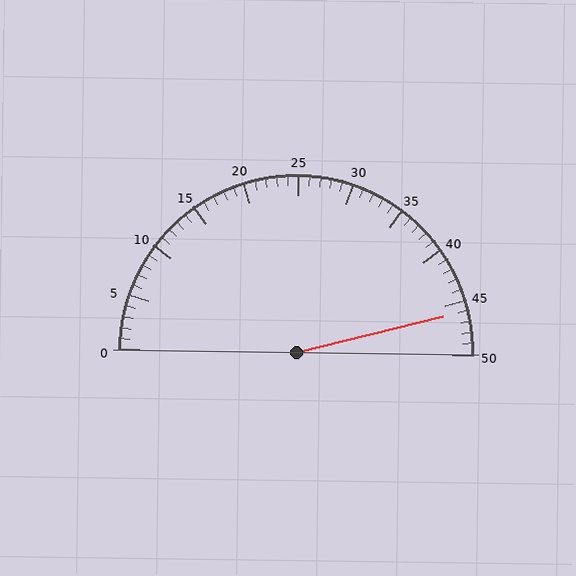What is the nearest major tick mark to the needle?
The nearest major tick mark is 45.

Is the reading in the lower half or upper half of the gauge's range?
The reading is in the upper half of the range (0 to 50).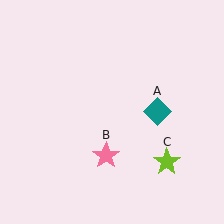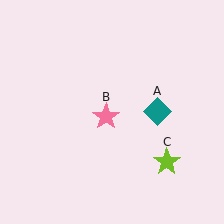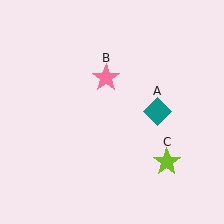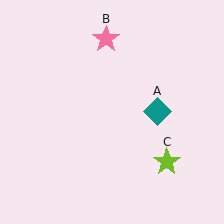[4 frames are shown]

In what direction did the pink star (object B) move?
The pink star (object B) moved up.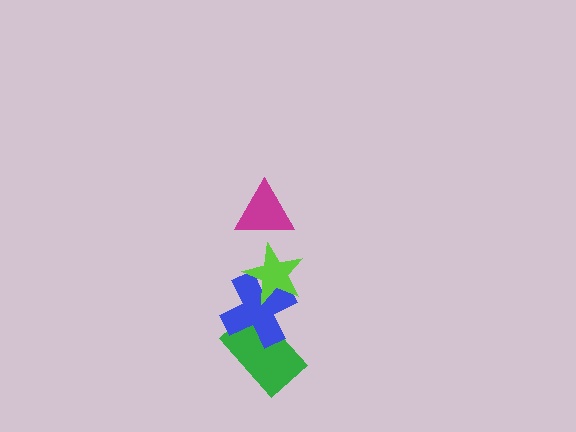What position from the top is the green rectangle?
The green rectangle is 4th from the top.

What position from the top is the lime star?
The lime star is 2nd from the top.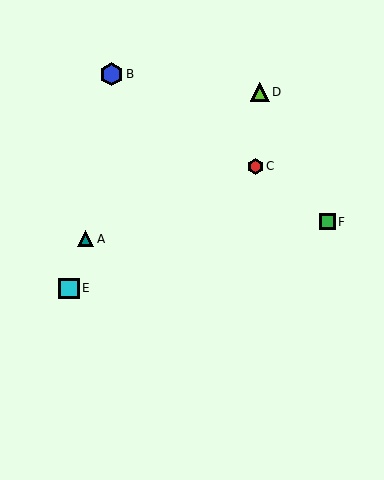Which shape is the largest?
The blue hexagon (labeled B) is the largest.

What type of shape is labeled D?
Shape D is a lime triangle.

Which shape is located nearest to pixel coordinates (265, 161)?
The red hexagon (labeled C) at (255, 166) is nearest to that location.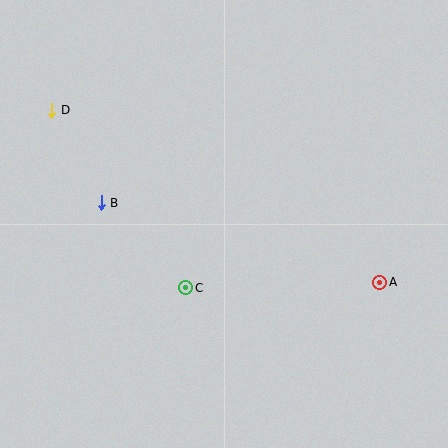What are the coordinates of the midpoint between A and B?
The midpoint between A and B is at (241, 242).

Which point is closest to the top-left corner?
Point D is closest to the top-left corner.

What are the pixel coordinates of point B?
Point B is at (101, 203).